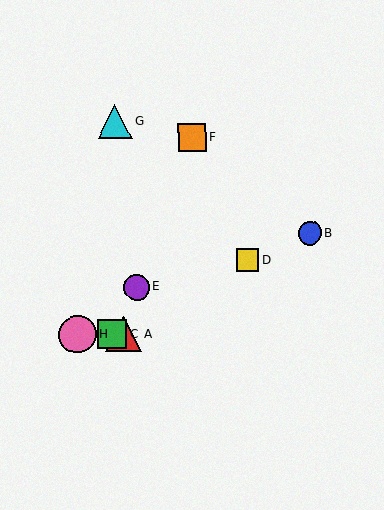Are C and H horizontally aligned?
Yes, both are at y≈334.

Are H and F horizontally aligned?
No, H is at y≈334 and F is at y≈137.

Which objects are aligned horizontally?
Objects A, C, H are aligned horizontally.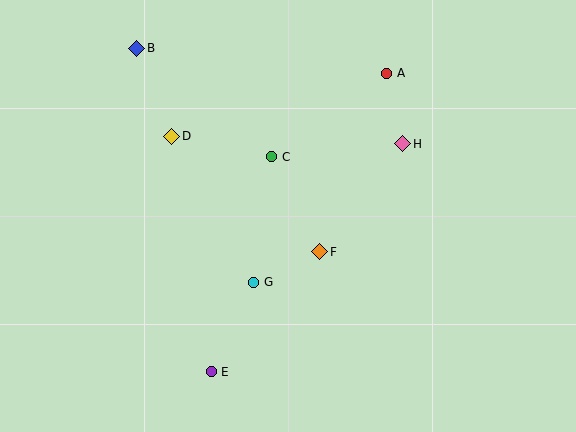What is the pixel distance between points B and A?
The distance between B and A is 251 pixels.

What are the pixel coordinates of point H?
Point H is at (403, 144).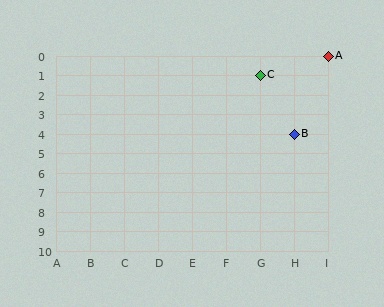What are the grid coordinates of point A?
Point A is at grid coordinates (I, 0).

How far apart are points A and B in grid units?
Points A and B are 1 column and 4 rows apart (about 4.1 grid units diagonally).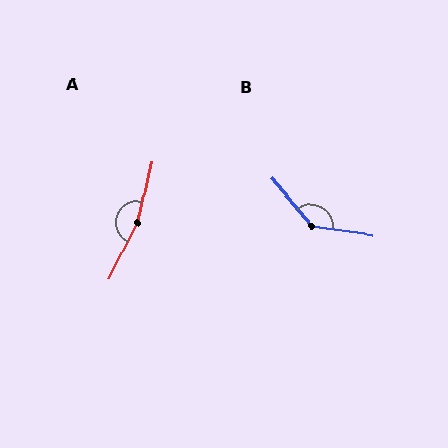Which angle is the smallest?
B, at approximately 138 degrees.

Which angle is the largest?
A, at approximately 166 degrees.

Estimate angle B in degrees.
Approximately 138 degrees.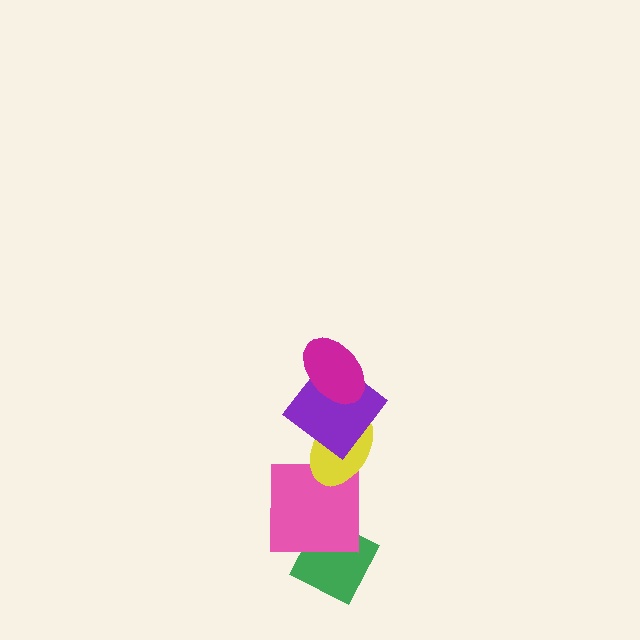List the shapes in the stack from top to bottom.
From top to bottom: the magenta ellipse, the purple diamond, the yellow ellipse, the pink square, the green diamond.